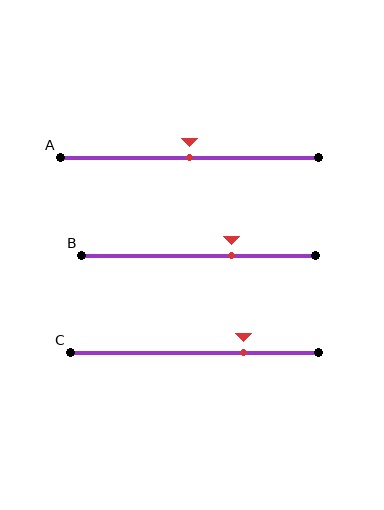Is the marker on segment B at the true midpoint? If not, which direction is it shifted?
No, the marker on segment B is shifted to the right by about 14% of the segment length.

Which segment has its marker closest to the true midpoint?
Segment A has its marker closest to the true midpoint.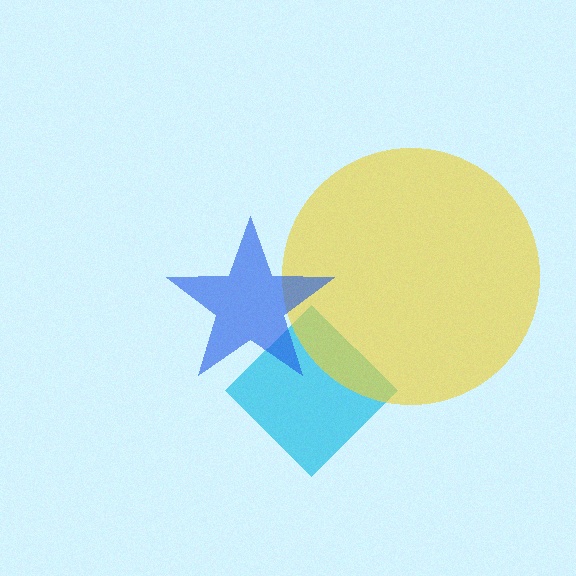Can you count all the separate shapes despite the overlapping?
Yes, there are 3 separate shapes.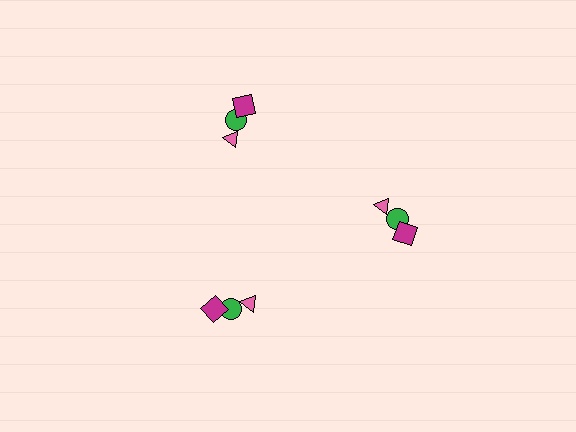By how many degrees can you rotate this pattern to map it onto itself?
The pattern maps onto itself every 120 degrees of rotation.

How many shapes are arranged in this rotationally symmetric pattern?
There are 9 shapes, arranged in 3 groups of 3.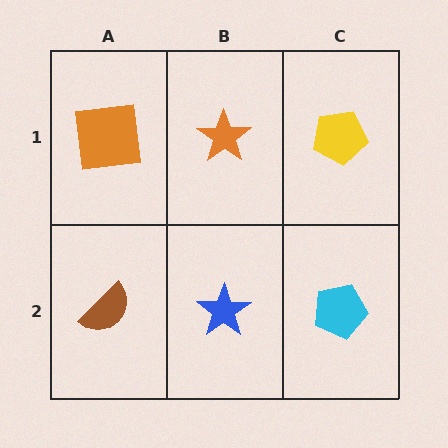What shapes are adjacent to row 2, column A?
An orange square (row 1, column A), a blue star (row 2, column B).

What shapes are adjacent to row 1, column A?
A brown semicircle (row 2, column A), an orange star (row 1, column B).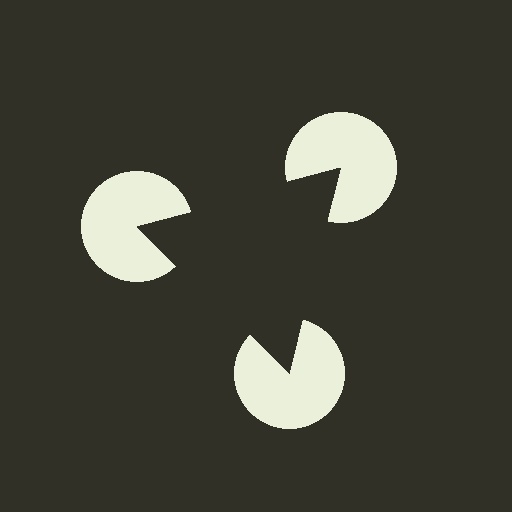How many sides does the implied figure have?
3 sides.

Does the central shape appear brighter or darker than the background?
It typically appears slightly darker than the background, even though no actual brightness change is drawn.